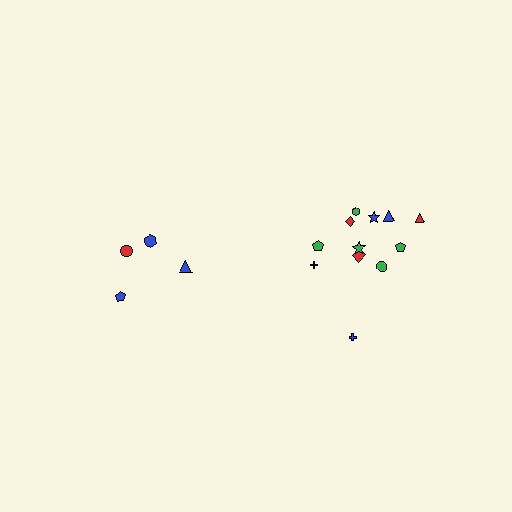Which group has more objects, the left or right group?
The right group.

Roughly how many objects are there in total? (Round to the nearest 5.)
Roughly 15 objects in total.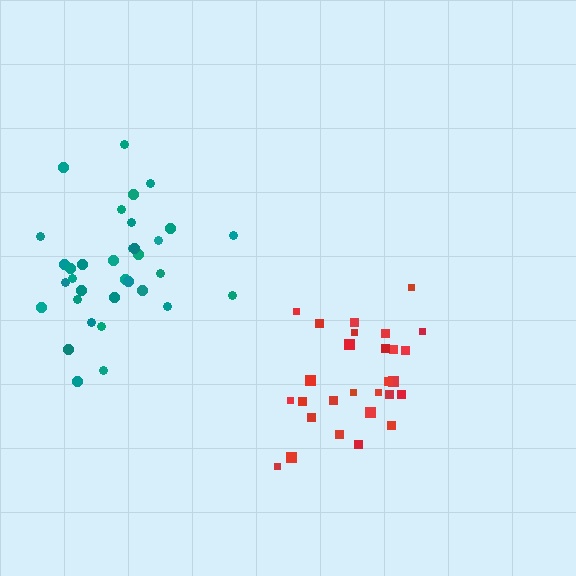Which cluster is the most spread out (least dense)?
Red.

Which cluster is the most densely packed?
Teal.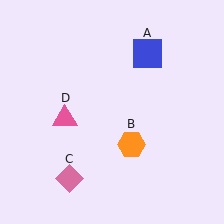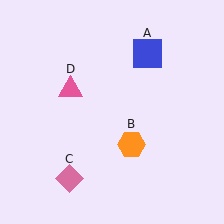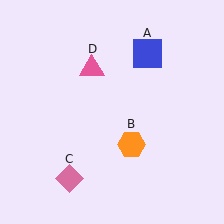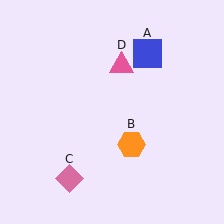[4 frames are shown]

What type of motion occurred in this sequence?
The pink triangle (object D) rotated clockwise around the center of the scene.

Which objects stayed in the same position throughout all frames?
Blue square (object A) and orange hexagon (object B) and pink diamond (object C) remained stationary.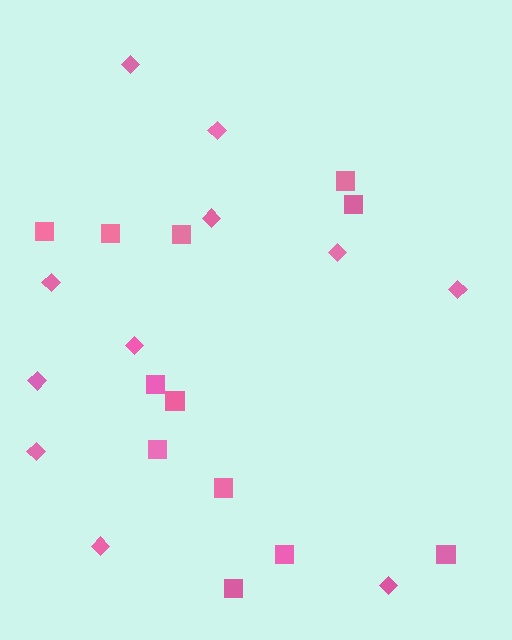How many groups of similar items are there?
There are 2 groups: one group of diamonds (11) and one group of squares (12).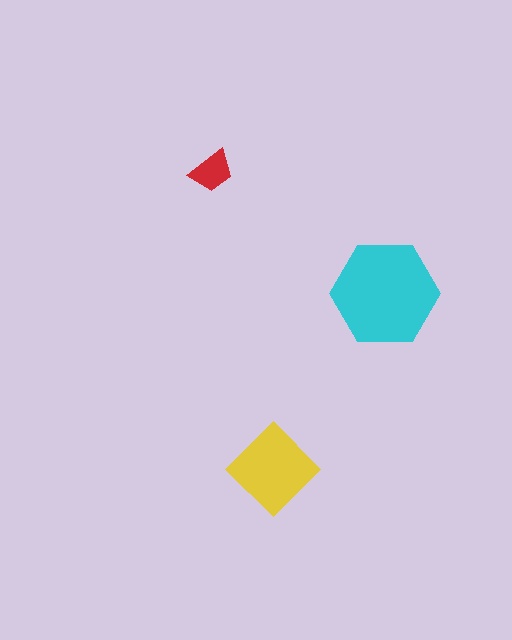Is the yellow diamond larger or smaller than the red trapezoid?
Larger.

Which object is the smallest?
The red trapezoid.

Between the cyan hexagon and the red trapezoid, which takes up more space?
The cyan hexagon.